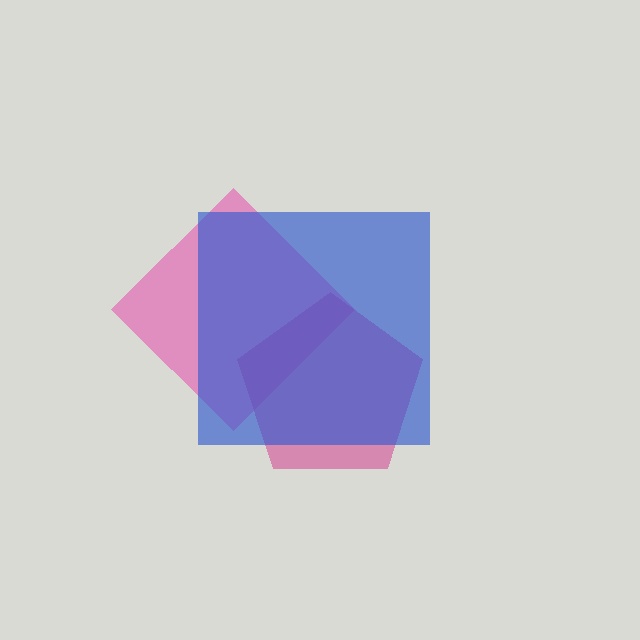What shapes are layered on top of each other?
The layered shapes are: a pink diamond, a magenta pentagon, a blue square.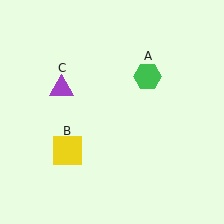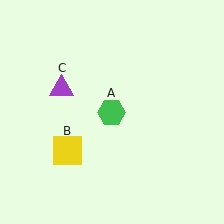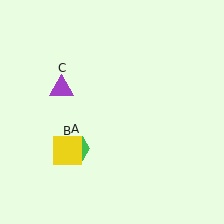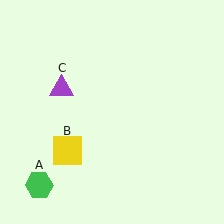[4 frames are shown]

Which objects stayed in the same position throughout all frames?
Yellow square (object B) and purple triangle (object C) remained stationary.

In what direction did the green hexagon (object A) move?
The green hexagon (object A) moved down and to the left.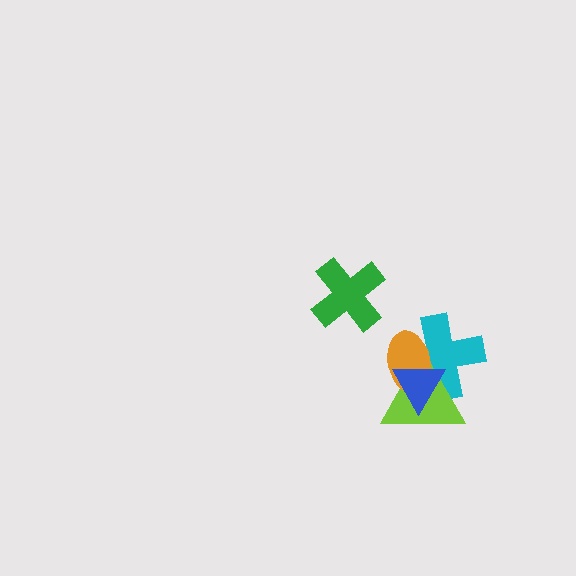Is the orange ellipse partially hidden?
Yes, it is partially covered by another shape.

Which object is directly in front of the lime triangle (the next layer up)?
The orange ellipse is directly in front of the lime triangle.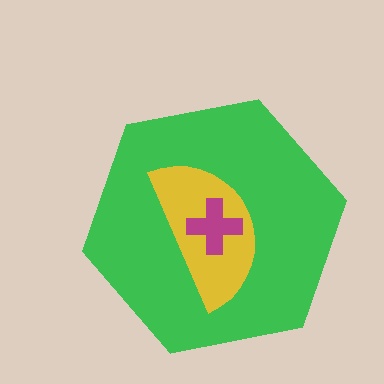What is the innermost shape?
The magenta cross.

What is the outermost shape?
The green hexagon.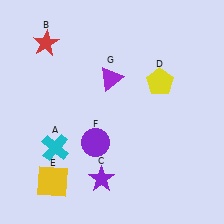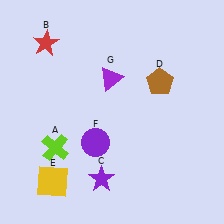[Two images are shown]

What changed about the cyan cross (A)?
In Image 1, A is cyan. In Image 2, it changed to lime.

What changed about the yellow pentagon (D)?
In Image 1, D is yellow. In Image 2, it changed to brown.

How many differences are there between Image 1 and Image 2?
There are 2 differences between the two images.